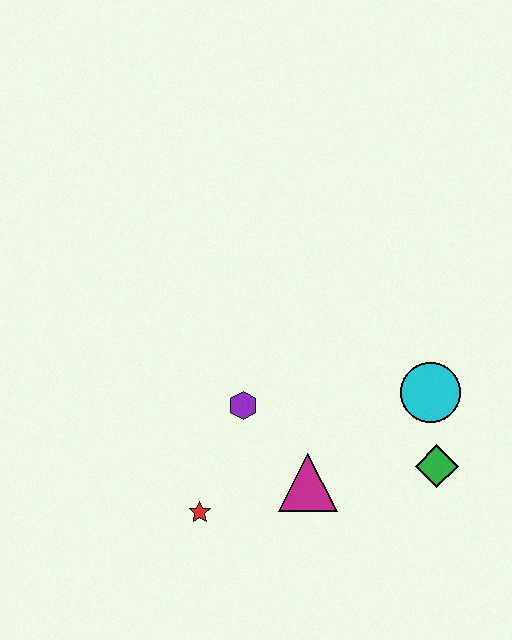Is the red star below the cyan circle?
Yes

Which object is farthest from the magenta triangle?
The cyan circle is farthest from the magenta triangle.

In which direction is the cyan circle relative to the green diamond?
The cyan circle is above the green diamond.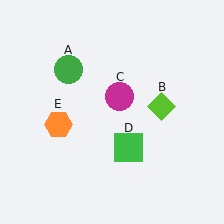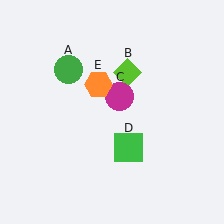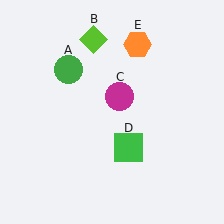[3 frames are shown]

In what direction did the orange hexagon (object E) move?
The orange hexagon (object E) moved up and to the right.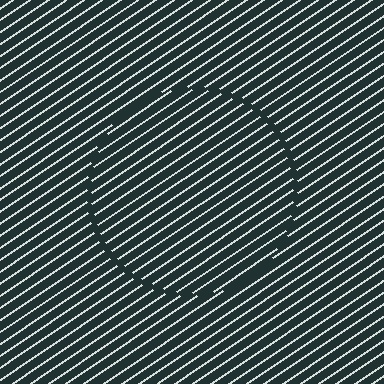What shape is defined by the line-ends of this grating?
An illusory circle. The interior of the shape contains the same grating, shifted by half a period — the contour is defined by the phase discontinuity where line-ends from the inner and outer gratings abut.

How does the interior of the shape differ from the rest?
The interior of the shape contains the same grating, shifted by half a period — the contour is defined by the phase discontinuity where line-ends from the inner and outer gratings abut.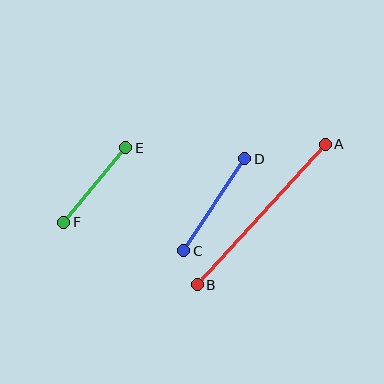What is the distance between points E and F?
The distance is approximately 97 pixels.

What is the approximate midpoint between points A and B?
The midpoint is at approximately (261, 214) pixels.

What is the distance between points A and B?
The distance is approximately 190 pixels.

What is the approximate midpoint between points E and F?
The midpoint is at approximately (95, 185) pixels.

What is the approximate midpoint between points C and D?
The midpoint is at approximately (214, 205) pixels.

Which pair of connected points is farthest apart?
Points A and B are farthest apart.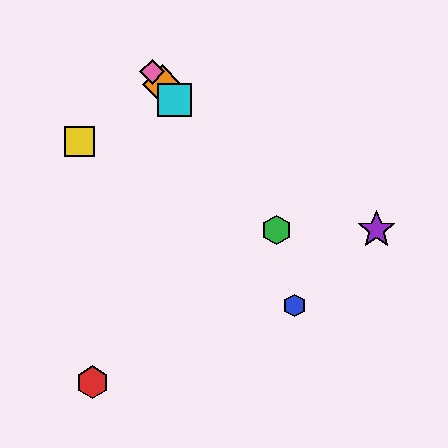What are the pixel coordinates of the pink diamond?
The pink diamond is at (152, 72).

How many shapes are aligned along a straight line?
4 shapes (the green hexagon, the orange diamond, the cyan square, the pink diamond) are aligned along a straight line.